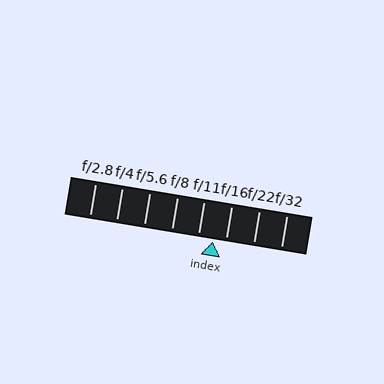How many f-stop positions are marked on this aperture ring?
There are 8 f-stop positions marked.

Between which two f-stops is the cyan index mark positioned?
The index mark is between f/11 and f/16.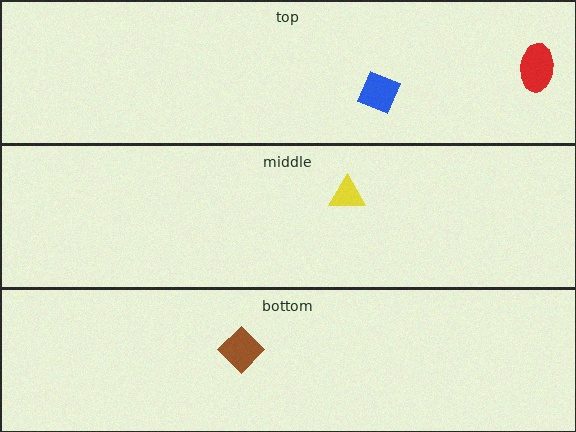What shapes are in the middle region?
The yellow triangle.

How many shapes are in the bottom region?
1.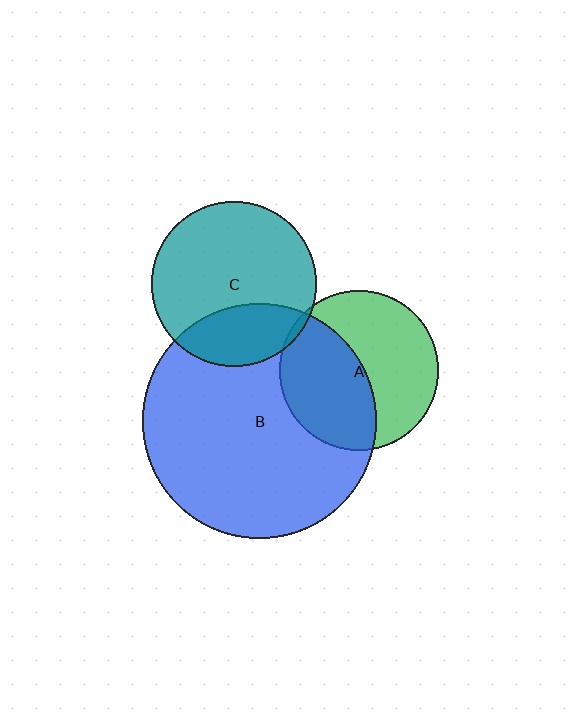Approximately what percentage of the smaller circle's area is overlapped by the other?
Approximately 45%.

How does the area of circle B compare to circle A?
Approximately 2.2 times.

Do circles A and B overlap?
Yes.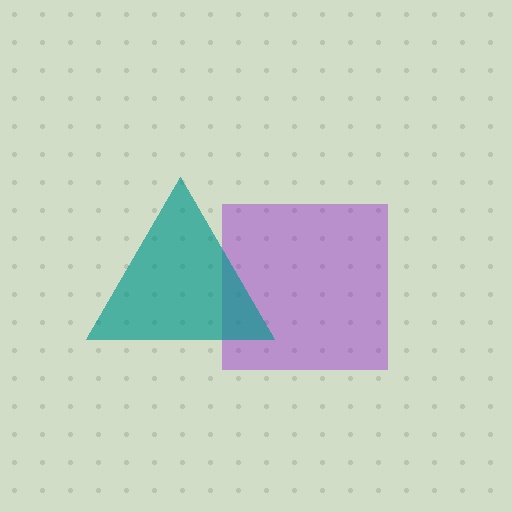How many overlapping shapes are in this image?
There are 2 overlapping shapes in the image.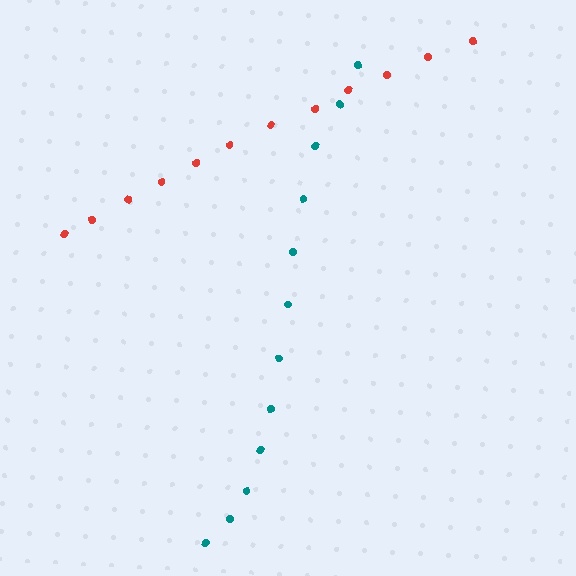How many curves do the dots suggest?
There are 2 distinct paths.